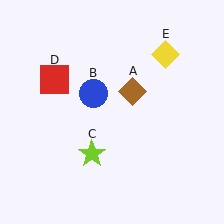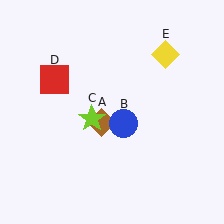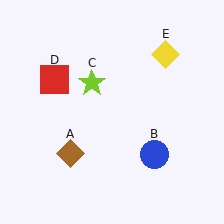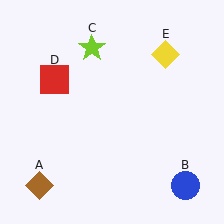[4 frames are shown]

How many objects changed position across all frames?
3 objects changed position: brown diamond (object A), blue circle (object B), lime star (object C).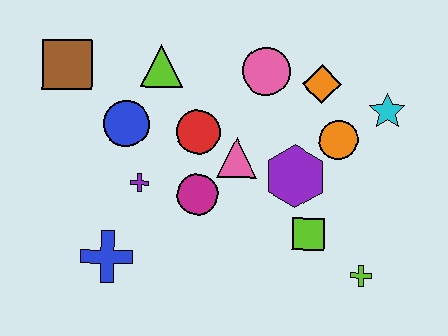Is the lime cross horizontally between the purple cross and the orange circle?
No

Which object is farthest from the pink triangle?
The brown square is farthest from the pink triangle.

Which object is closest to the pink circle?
The orange diamond is closest to the pink circle.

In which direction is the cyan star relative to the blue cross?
The cyan star is to the right of the blue cross.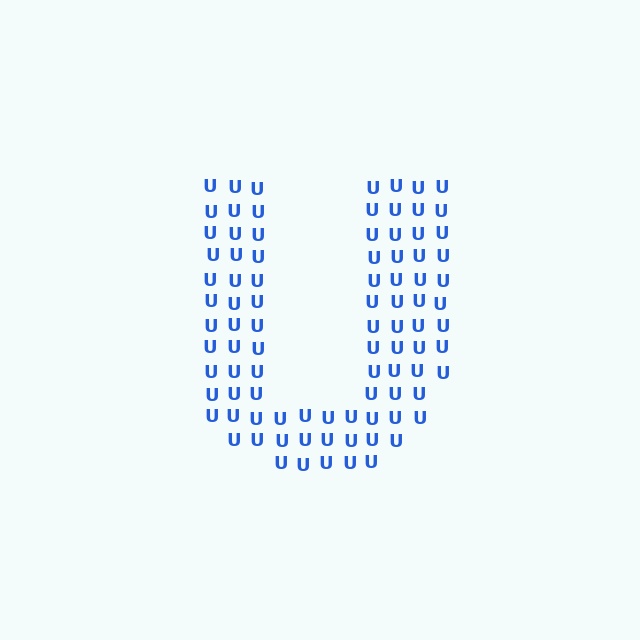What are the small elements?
The small elements are letter U's.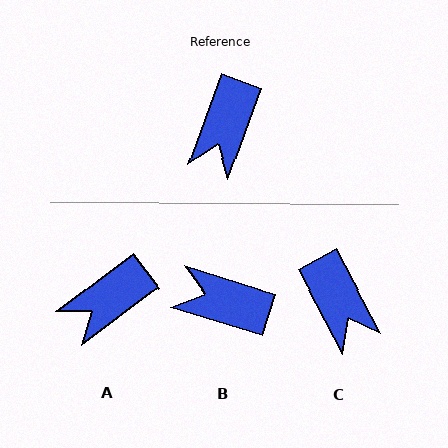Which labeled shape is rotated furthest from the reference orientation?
B, about 87 degrees away.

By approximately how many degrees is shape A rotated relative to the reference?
Approximately 33 degrees clockwise.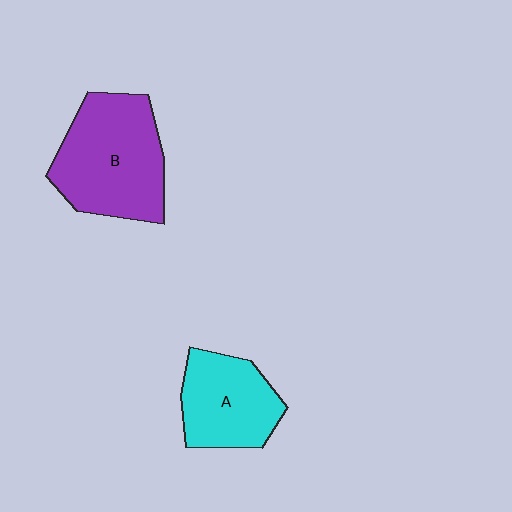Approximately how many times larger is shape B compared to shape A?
Approximately 1.4 times.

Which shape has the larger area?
Shape B (purple).